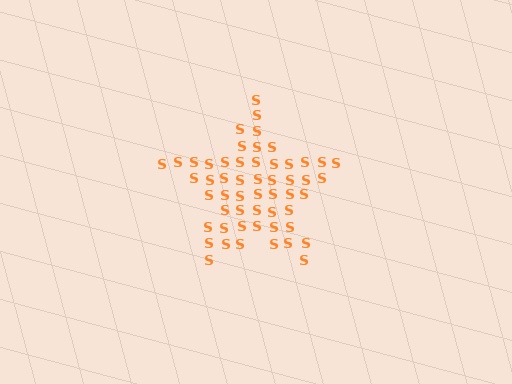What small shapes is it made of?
It is made of small letter S's.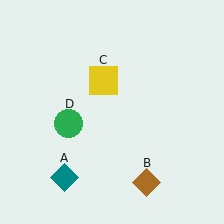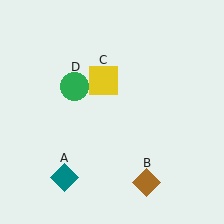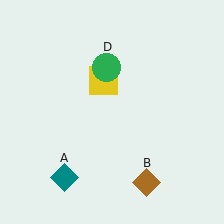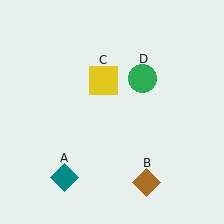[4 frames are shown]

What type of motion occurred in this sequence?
The green circle (object D) rotated clockwise around the center of the scene.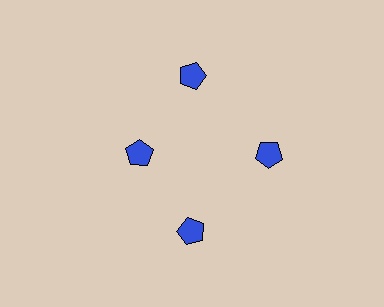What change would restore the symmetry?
The symmetry would be restored by moving it outward, back onto the ring so that all 4 pentagons sit at equal angles and equal distance from the center.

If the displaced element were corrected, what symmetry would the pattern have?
It would have 4-fold rotational symmetry — the pattern would map onto itself every 90 degrees.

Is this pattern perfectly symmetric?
No. The 4 blue pentagons are arranged in a ring, but one element near the 9 o'clock position is pulled inward toward the center, breaking the 4-fold rotational symmetry.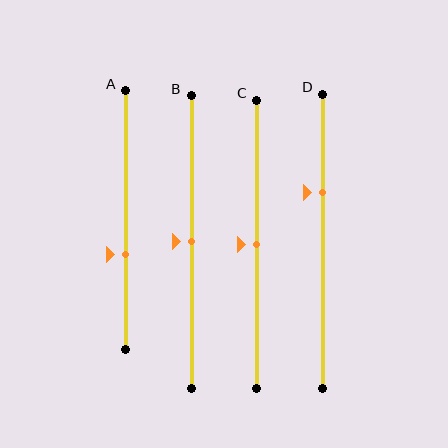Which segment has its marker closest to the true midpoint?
Segment B has its marker closest to the true midpoint.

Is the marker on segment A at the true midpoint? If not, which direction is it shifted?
No, the marker on segment A is shifted downward by about 13% of the segment length.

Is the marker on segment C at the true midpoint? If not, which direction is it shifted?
Yes, the marker on segment C is at the true midpoint.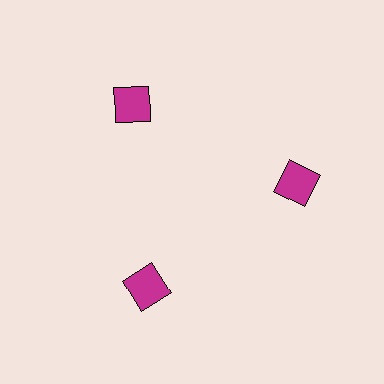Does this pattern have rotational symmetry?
Yes, this pattern has 3-fold rotational symmetry. It looks the same after rotating 120 degrees around the center.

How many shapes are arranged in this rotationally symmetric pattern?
There are 3 shapes, arranged in 3 groups of 1.